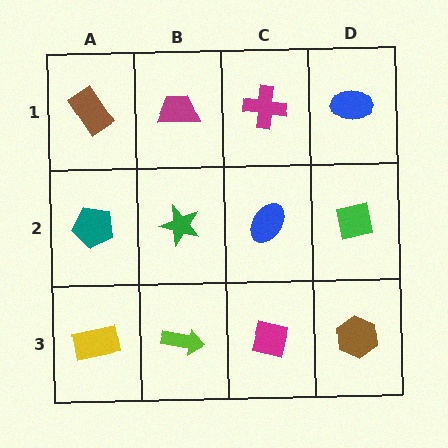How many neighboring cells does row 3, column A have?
2.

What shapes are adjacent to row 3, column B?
A green star (row 2, column B), a yellow rectangle (row 3, column A), a magenta square (row 3, column C).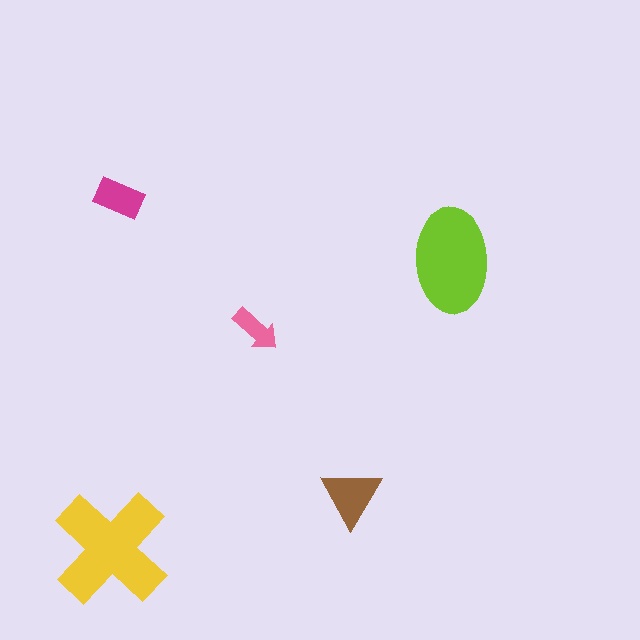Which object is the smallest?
The pink arrow.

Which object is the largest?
The yellow cross.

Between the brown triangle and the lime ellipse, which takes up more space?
The lime ellipse.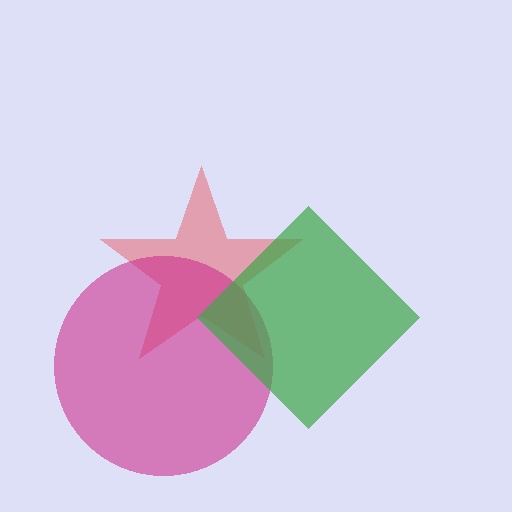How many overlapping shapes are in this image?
There are 3 overlapping shapes in the image.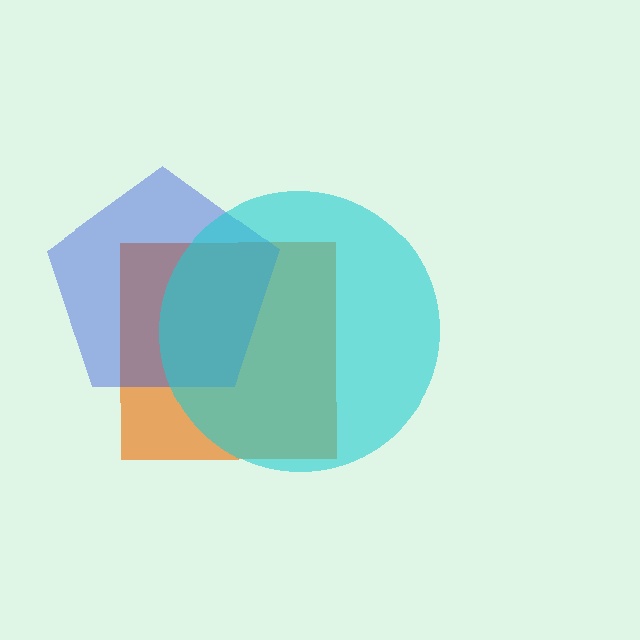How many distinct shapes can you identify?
There are 3 distinct shapes: an orange square, a blue pentagon, a cyan circle.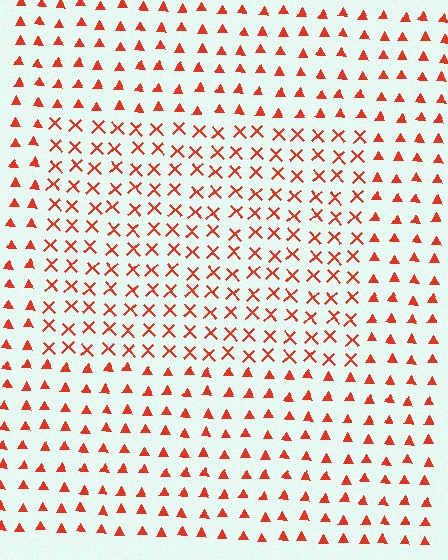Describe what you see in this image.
The image is filled with small red elements arranged in a uniform grid. A rectangle-shaped region contains X marks, while the surrounding area contains triangles. The boundary is defined purely by the change in element shape.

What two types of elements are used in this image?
The image uses X marks inside the rectangle region and triangles outside it.